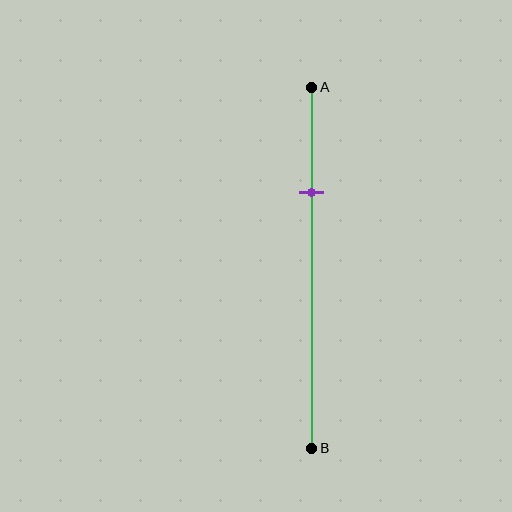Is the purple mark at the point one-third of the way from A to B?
No, the mark is at about 30% from A, not at the 33% one-third point.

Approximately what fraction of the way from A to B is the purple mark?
The purple mark is approximately 30% of the way from A to B.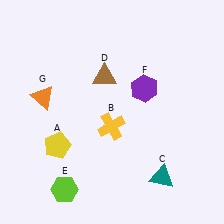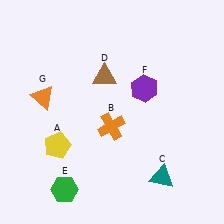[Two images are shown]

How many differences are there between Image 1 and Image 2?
There are 2 differences between the two images.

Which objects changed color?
B changed from yellow to orange. E changed from lime to green.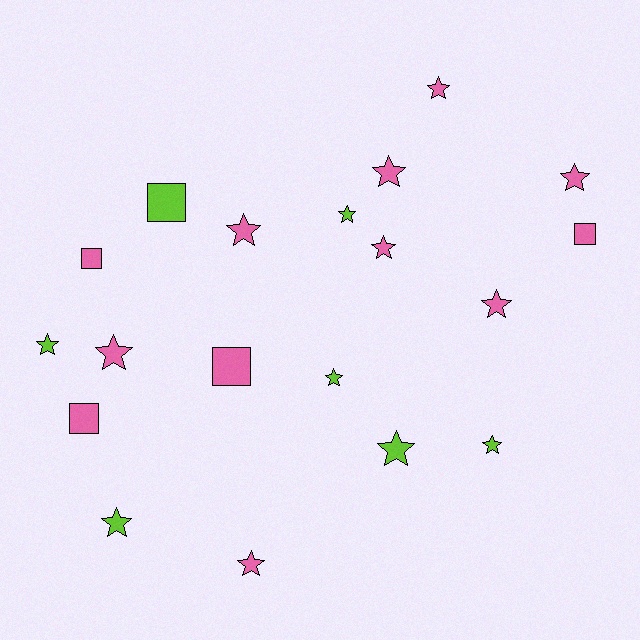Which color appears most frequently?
Pink, with 12 objects.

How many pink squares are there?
There are 4 pink squares.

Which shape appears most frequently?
Star, with 14 objects.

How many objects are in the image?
There are 19 objects.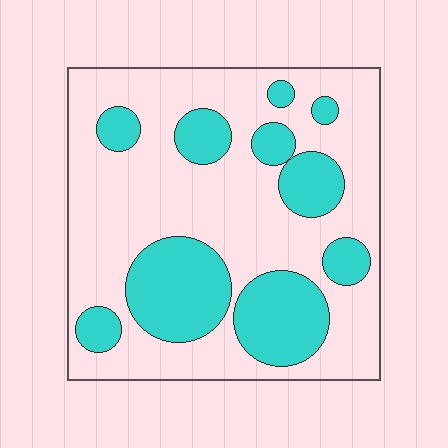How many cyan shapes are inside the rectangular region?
10.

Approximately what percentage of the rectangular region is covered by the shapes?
Approximately 30%.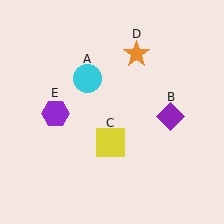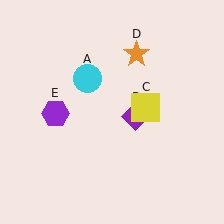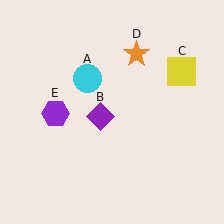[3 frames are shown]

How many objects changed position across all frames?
2 objects changed position: purple diamond (object B), yellow square (object C).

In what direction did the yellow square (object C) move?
The yellow square (object C) moved up and to the right.